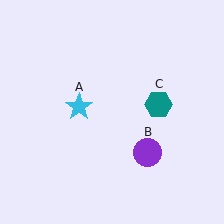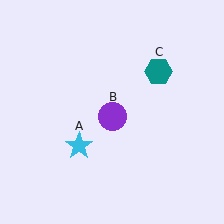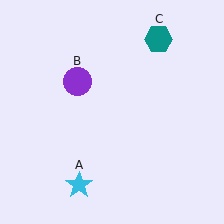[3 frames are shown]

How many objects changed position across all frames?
3 objects changed position: cyan star (object A), purple circle (object B), teal hexagon (object C).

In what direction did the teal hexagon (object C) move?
The teal hexagon (object C) moved up.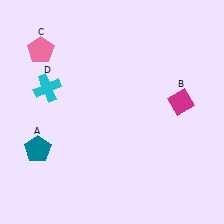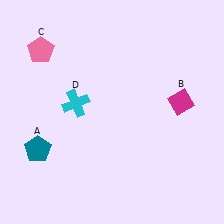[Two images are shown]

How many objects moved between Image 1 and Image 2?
1 object moved between the two images.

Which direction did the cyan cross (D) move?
The cyan cross (D) moved right.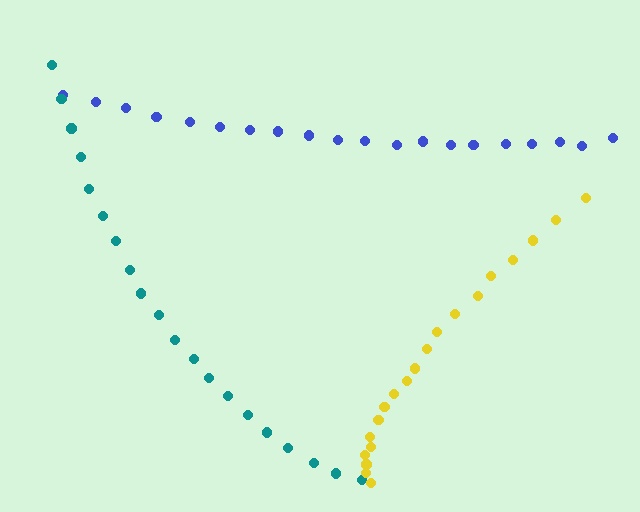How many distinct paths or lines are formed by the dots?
There are 3 distinct paths.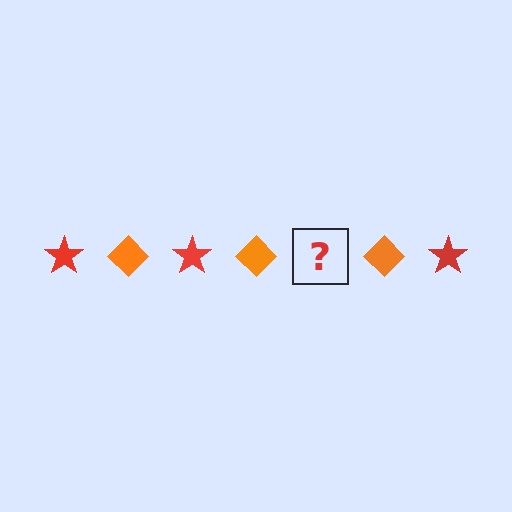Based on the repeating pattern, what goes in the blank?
The blank should be a red star.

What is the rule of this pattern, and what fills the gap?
The rule is that the pattern alternates between red star and orange diamond. The gap should be filled with a red star.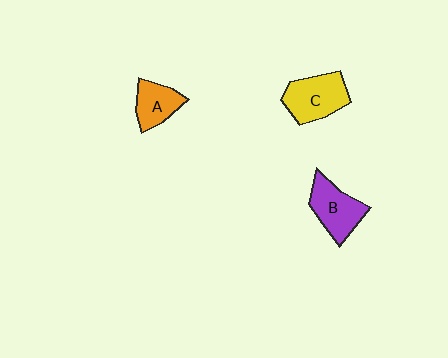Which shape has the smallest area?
Shape A (orange).